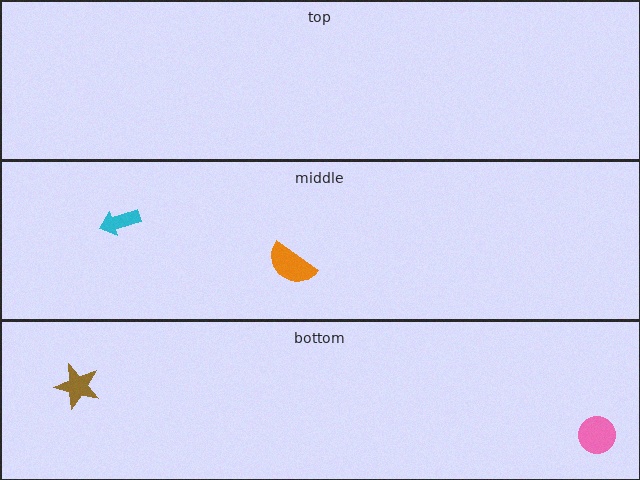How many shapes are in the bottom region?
2.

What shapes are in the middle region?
The orange semicircle, the cyan arrow.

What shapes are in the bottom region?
The pink circle, the brown star.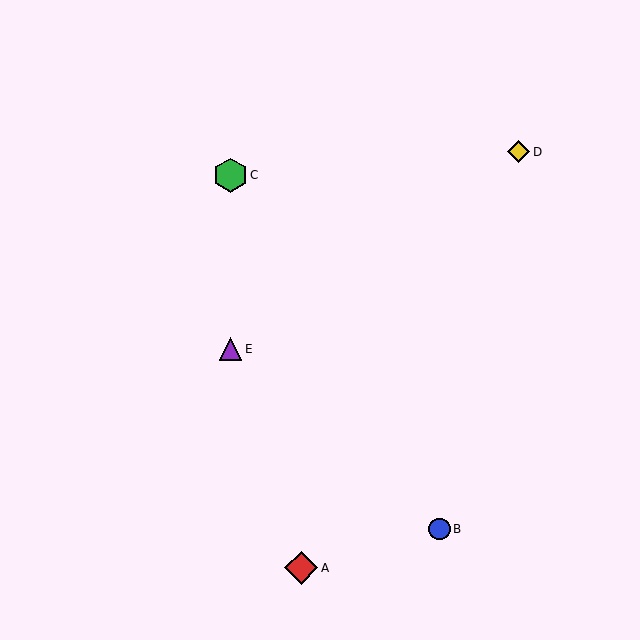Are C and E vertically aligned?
Yes, both are at x≈230.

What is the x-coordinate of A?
Object A is at x≈301.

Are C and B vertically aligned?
No, C is at x≈230 and B is at x≈439.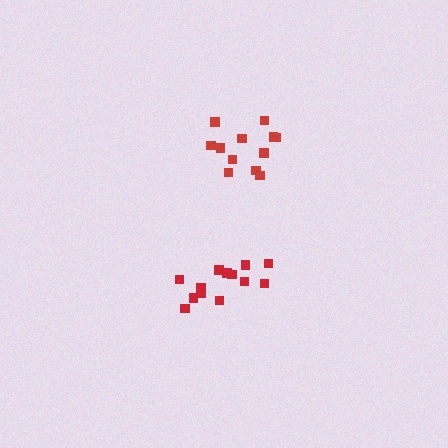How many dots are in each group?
Group 1: 13 dots, Group 2: 12 dots (25 total).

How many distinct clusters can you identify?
There are 2 distinct clusters.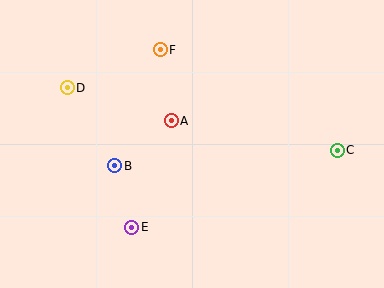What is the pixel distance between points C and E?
The distance between C and E is 219 pixels.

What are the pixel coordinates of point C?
Point C is at (337, 150).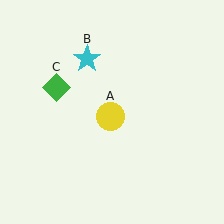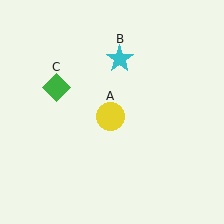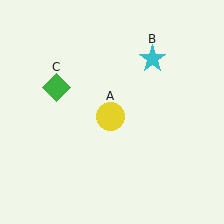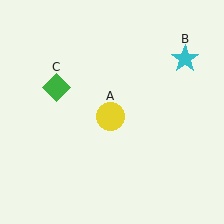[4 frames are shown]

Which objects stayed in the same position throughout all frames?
Yellow circle (object A) and green diamond (object C) remained stationary.